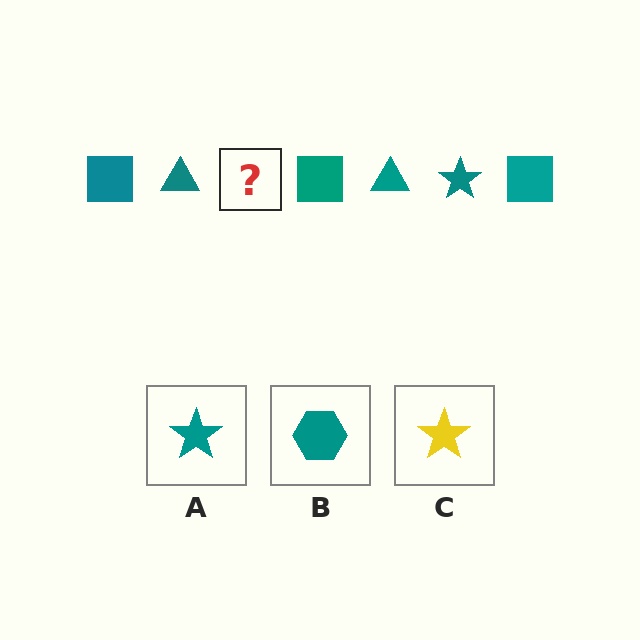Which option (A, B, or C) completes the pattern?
A.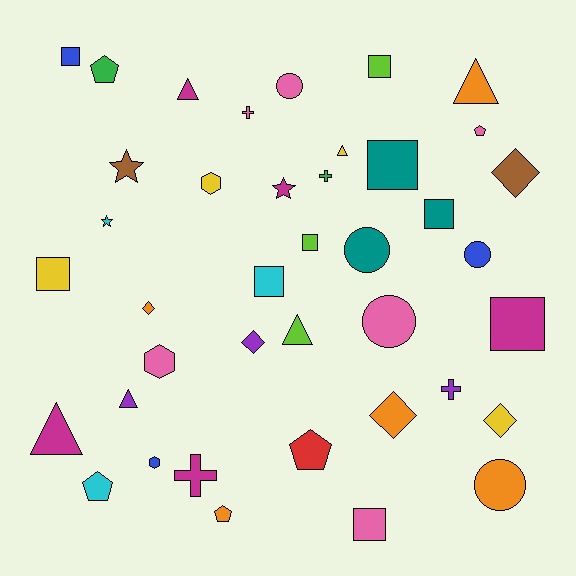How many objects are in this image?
There are 40 objects.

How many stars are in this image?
There are 3 stars.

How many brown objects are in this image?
There are 2 brown objects.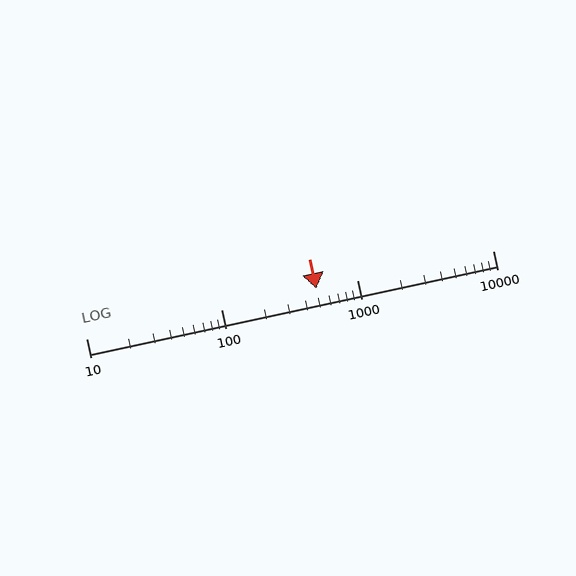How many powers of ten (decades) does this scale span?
The scale spans 3 decades, from 10 to 10000.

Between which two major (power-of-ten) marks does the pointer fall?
The pointer is between 100 and 1000.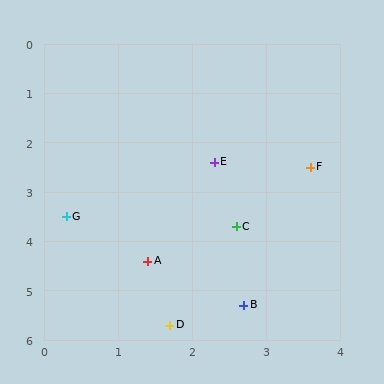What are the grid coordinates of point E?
Point E is at approximately (2.3, 2.4).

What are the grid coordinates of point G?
Point G is at approximately (0.3, 3.5).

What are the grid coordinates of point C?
Point C is at approximately (2.6, 3.7).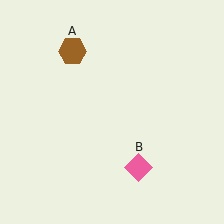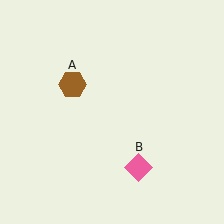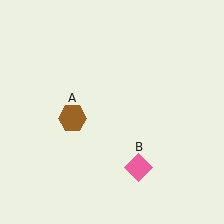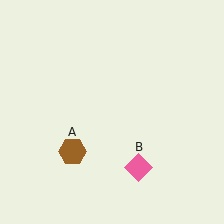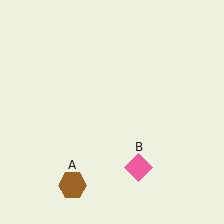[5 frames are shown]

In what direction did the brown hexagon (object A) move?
The brown hexagon (object A) moved down.